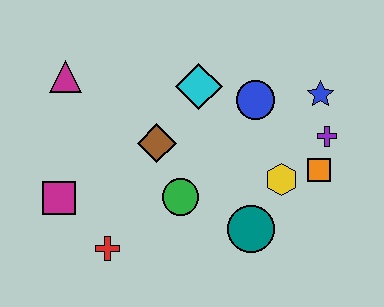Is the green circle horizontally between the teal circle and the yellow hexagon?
No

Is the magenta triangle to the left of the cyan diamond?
Yes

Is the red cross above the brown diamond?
No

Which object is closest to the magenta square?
The red cross is closest to the magenta square.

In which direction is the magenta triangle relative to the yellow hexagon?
The magenta triangle is to the left of the yellow hexagon.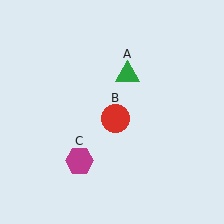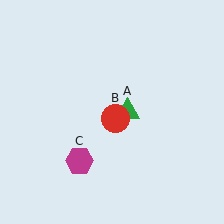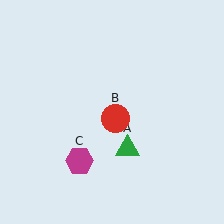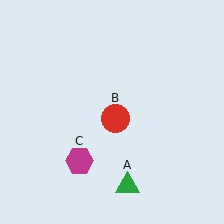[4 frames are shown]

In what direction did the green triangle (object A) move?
The green triangle (object A) moved down.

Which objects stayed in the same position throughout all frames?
Red circle (object B) and magenta hexagon (object C) remained stationary.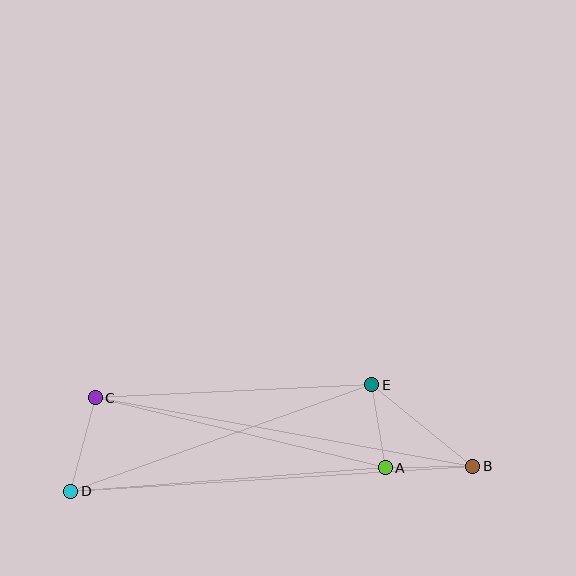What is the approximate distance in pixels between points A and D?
The distance between A and D is approximately 316 pixels.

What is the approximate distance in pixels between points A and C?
The distance between A and C is approximately 299 pixels.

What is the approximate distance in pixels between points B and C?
The distance between B and C is approximately 384 pixels.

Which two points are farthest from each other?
Points B and D are farthest from each other.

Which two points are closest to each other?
Points A and E are closest to each other.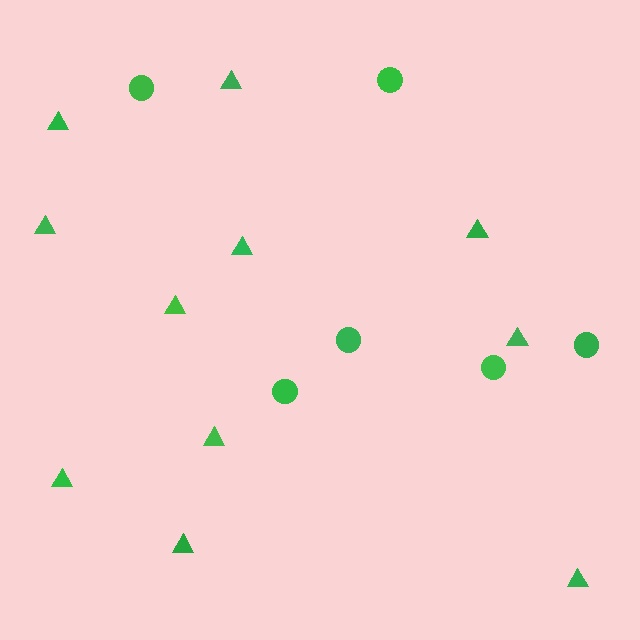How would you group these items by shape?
There are 2 groups: one group of circles (6) and one group of triangles (11).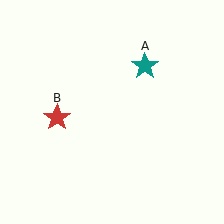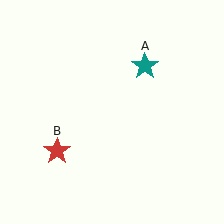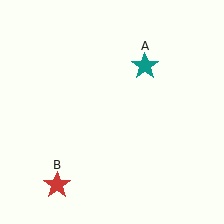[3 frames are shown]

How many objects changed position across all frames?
1 object changed position: red star (object B).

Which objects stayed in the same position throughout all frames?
Teal star (object A) remained stationary.